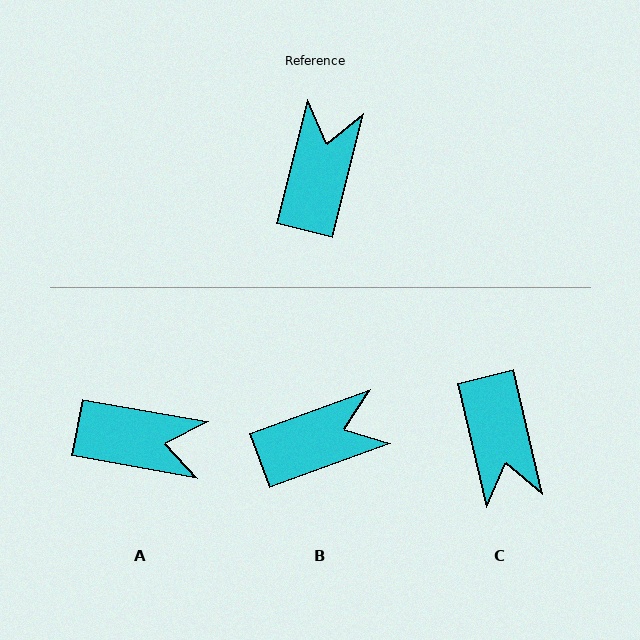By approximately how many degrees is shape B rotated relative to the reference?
Approximately 56 degrees clockwise.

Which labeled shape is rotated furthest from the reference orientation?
C, about 153 degrees away.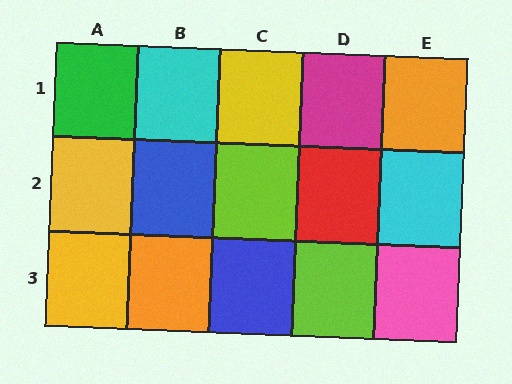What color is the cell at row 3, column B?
Orange.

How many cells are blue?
2 cells are blue.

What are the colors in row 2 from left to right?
Yellow, blue, lime, red, cyan.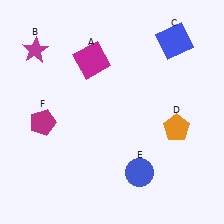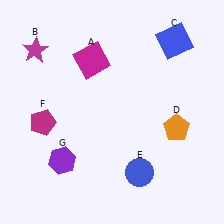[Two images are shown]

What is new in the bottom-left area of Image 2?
A purple hexagon (G) was added in the bottom-left area of Image 2.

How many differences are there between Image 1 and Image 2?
There is 1 difference between the two images.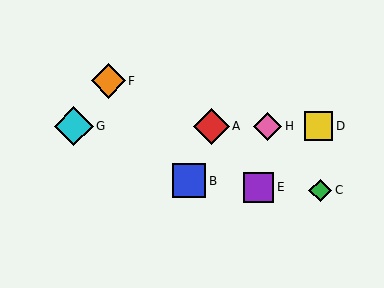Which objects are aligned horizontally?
Objects A, D, G, H are aligned horizontally.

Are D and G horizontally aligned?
Yes, both are at y≈126.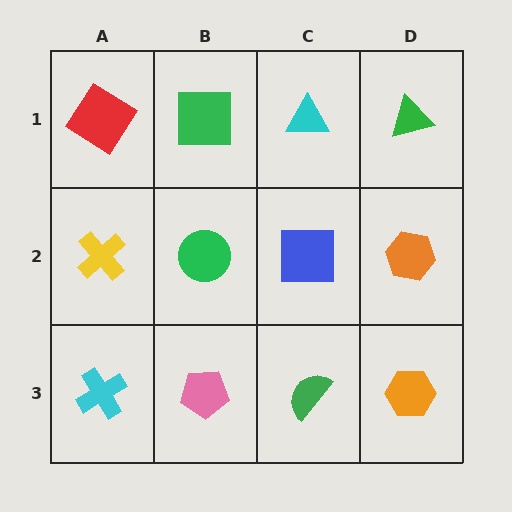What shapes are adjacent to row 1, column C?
A blue square (row 2, column C), a green square (row 1, column B), a green triangle (row 1, column D).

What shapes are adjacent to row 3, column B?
A green circle (row 2, column B), a cyan cross (row 3, column A), a green semicircle (row 3, column C).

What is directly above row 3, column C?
A blue square.